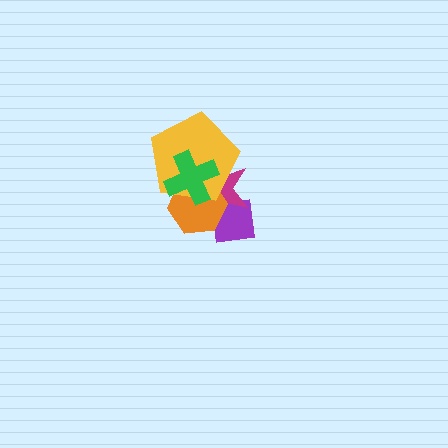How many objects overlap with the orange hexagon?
4 objects overlap with the orange hexagon.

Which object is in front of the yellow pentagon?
The green cross is in front of the yellow pentagon.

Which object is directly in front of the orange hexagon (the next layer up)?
The yellow pentagon is directly in front of the orange hexagon.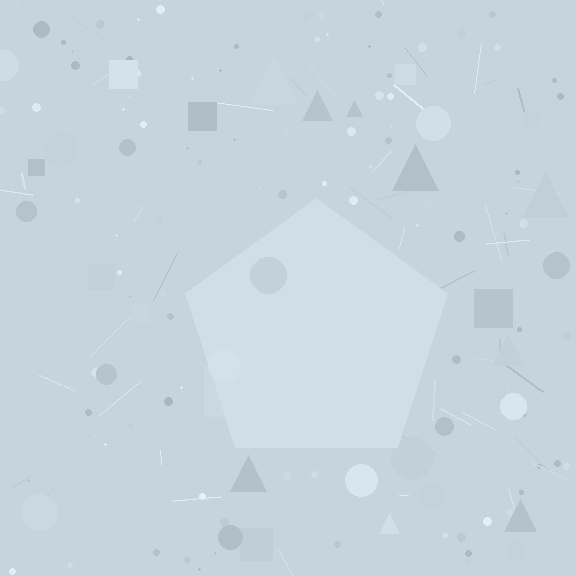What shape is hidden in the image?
A pentagon is hidden in the image.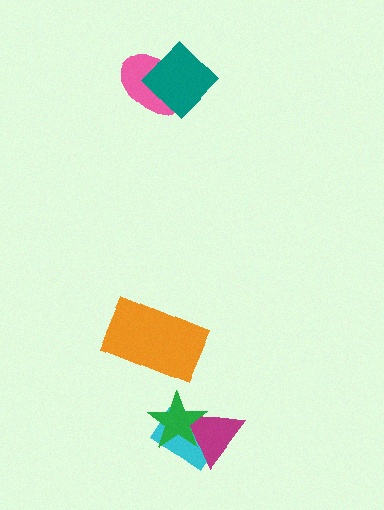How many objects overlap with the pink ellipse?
1 object overlaps with the pink ellipse.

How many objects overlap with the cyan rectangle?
2 objects overlap with the cyan rectangle.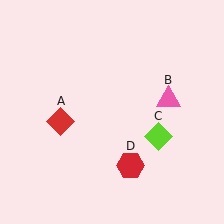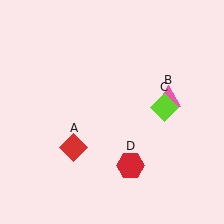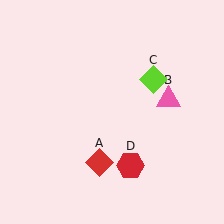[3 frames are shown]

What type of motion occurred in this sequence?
The red diamond (object A), lime diamond (object C) rotated counterclockwise around the center of the scene.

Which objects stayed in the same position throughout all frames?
Pink triangle (object B) and red hexagon (object D) remained stationary.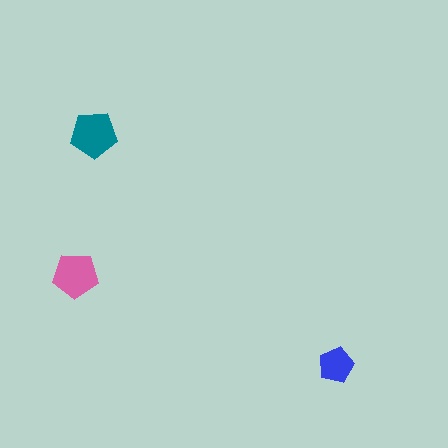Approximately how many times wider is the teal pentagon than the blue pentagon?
About 1.5 times wider.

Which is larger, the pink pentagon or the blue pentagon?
The pink one.